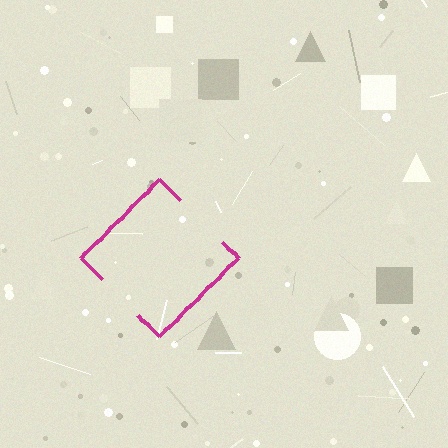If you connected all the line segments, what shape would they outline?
They would outline a diamond.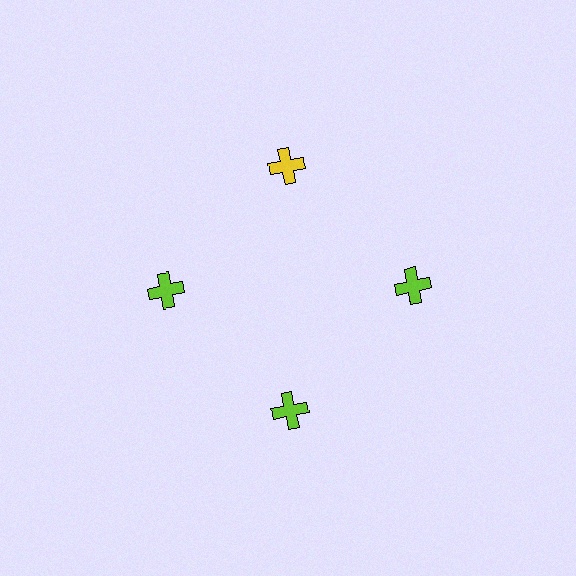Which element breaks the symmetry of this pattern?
The yellow cross at roughly the 12 o'clock position breaks the symmetry. All other shapes are lime crosses.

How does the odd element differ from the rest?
It has a different color: yellow instead of lime.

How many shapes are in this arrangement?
There are 4 shapes arranged in a ring pattern.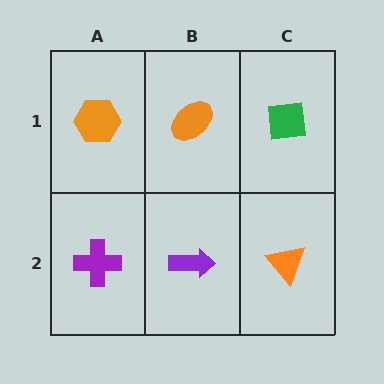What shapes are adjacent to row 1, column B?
A purple arrow (row 2, column B), an orange hexagon (row 1, column A), a green square (row 1, column C).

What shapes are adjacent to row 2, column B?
An orange ellipse (row 1, column B), a purple cross (row 2, column A), an orange triangle (row 2, column C).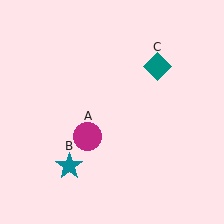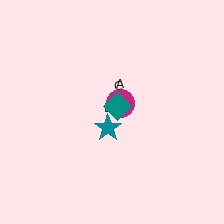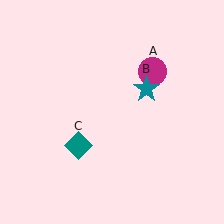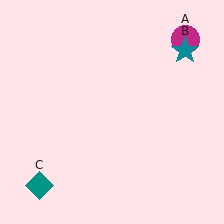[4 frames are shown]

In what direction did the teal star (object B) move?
The teal star (object B) moved up and to the right.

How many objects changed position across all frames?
3 objects changed position: magenta circle (object A), teal star (object B), teal diamond (object C).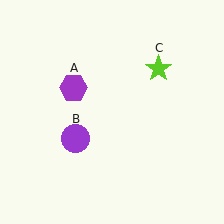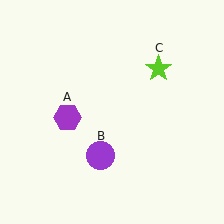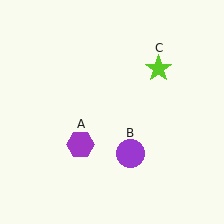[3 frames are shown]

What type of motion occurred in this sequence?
The purple hexagon (object A), purple circle (object B) rotated counterclockwise around the center of the scene.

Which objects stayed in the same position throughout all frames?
Lime star (object C) remained stationary.